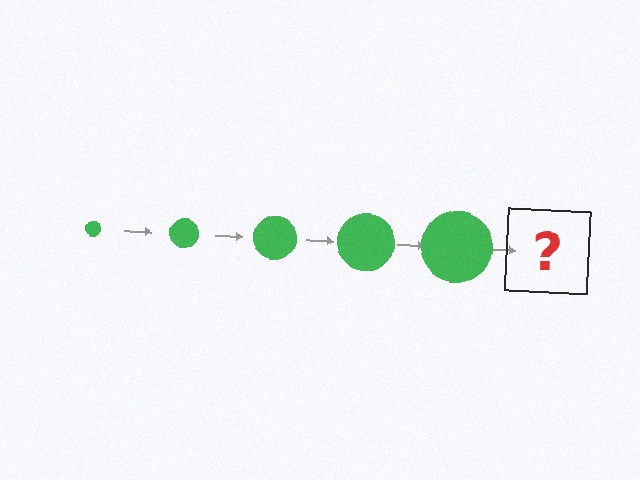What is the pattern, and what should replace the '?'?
The pattern is that the circle gets progressively larger each step. The '?' should be a green circle, larger than the previous one.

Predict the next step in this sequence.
The next step is a green circle, larger than the previous one.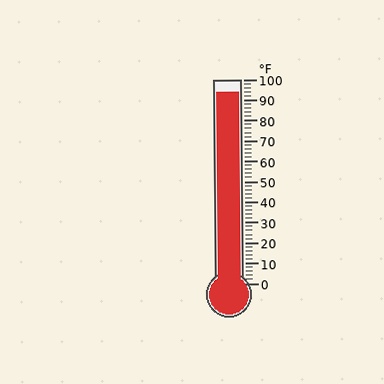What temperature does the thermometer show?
The thermometer shows approximately 94°F.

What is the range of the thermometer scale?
The thermometer scale ranges from 0°F to 100°F.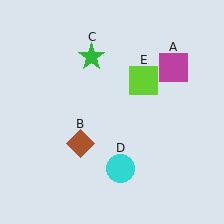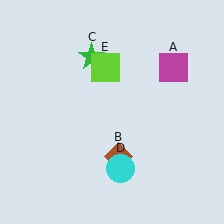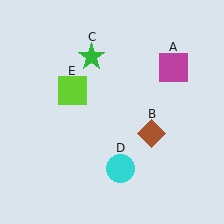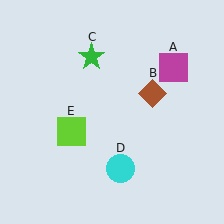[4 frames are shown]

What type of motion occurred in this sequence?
The brown diamond (object B), lime square (object E) rotated counterclockwise around the center of the scene.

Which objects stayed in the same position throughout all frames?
Magenta square (object A) and green star (object C) and cyan circle (object D) remained stationary.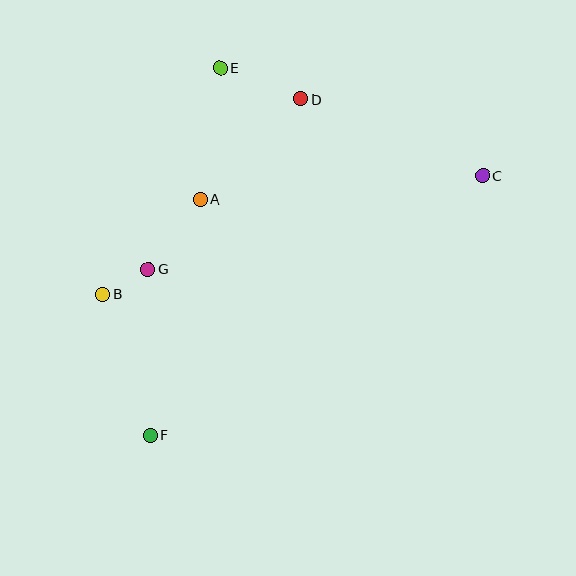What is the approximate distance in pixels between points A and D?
The distance between A and D is approximately 142 pixels.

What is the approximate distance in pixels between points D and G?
The distance between D and G is approximately 229 pixels.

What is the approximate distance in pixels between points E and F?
The distance between E and F is approximately 374 pixels.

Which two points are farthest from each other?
Points C and F are farthest from each other.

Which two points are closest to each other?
Points B and G are closest to each other.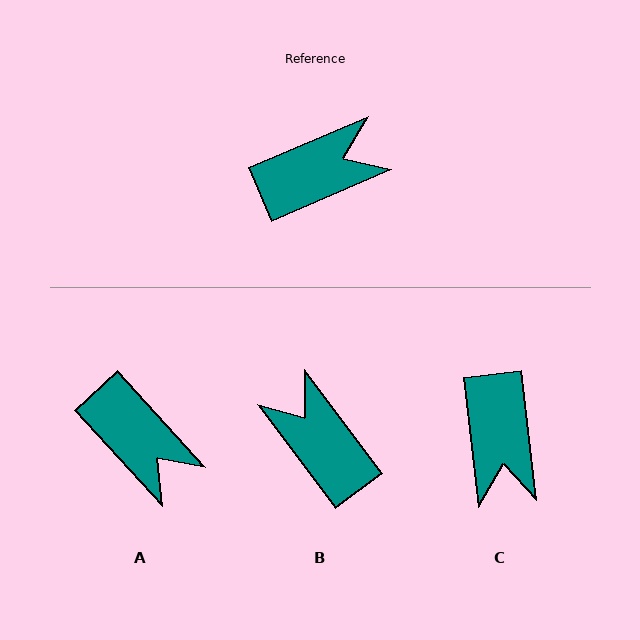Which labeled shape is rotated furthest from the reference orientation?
C, about 106 degrees away.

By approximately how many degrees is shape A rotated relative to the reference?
Approximately 71 degrees clockwise.